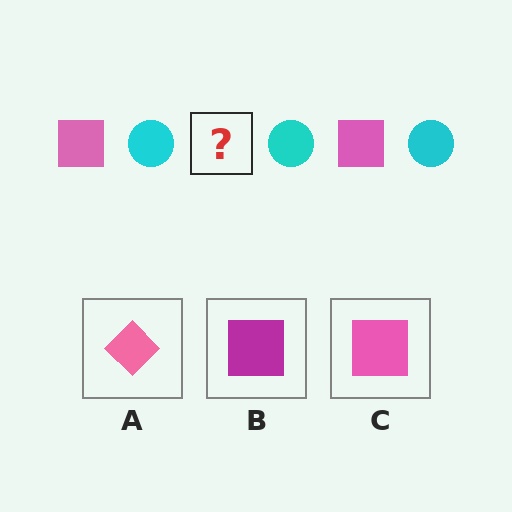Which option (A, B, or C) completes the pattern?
C.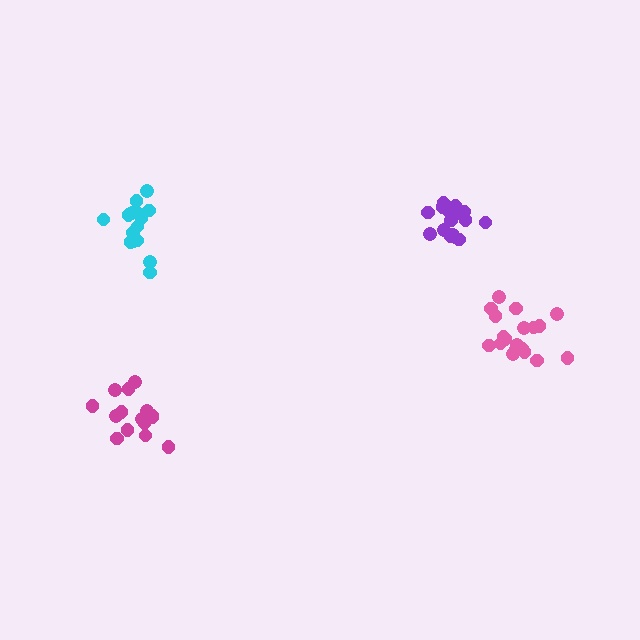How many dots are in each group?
Group 1: 15 dots, Group 2: 17 dots, Group 3: 17 dots, Group 4: 19 dots (68 total).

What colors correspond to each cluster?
The clusters are colored: cyan, magenta, purple, pink.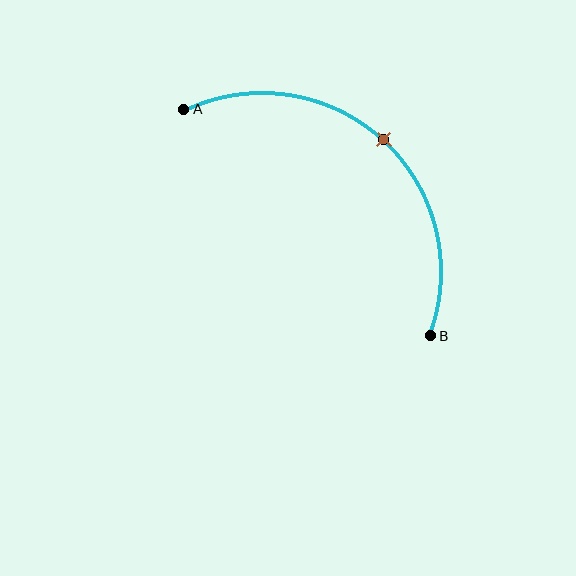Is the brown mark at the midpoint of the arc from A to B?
Yes. The brown mark lies on the arc at equal arc-length from both A and B — it is the arc midpoint.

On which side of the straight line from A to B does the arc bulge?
The arc bulges above and to the right of the straight line connecting A and B.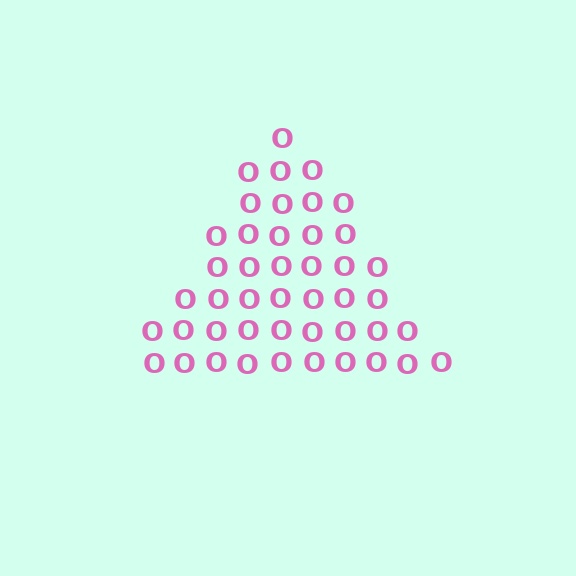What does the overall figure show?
The overall figure shows a triangle.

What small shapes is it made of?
It is made of small letter O's.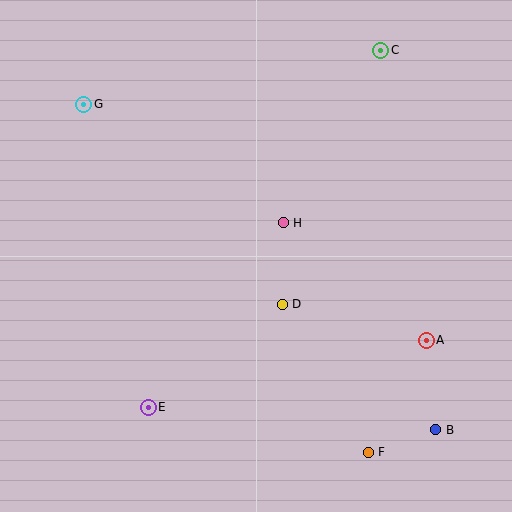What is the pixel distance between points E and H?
The distance between E and H is 229 pixels.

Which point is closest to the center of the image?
Point H at (283, 223) is closest to the center.